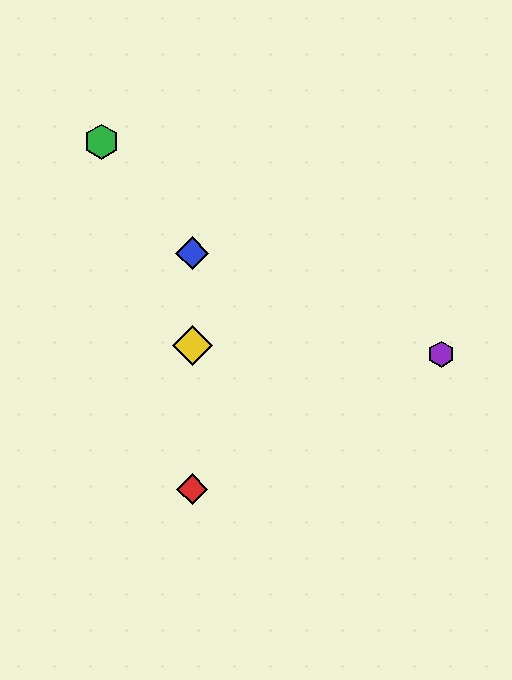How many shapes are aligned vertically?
3 shapes (the red diamond, the blue diamond, the yellow diamond) are aligned vertically.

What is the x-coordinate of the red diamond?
The red diamond is at x≈192.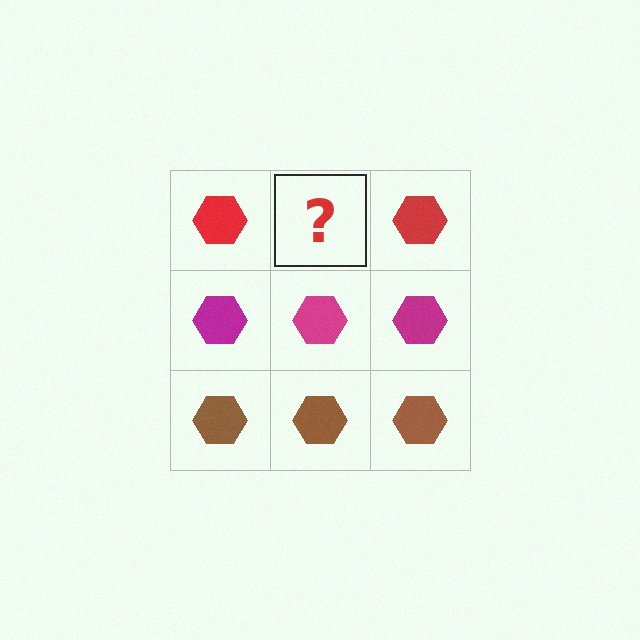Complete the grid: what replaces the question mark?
The question mark should be replaced with a red hexagon.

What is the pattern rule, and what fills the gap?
The rule is that each row has a consistent color. The gap should be filled with a red hexagon.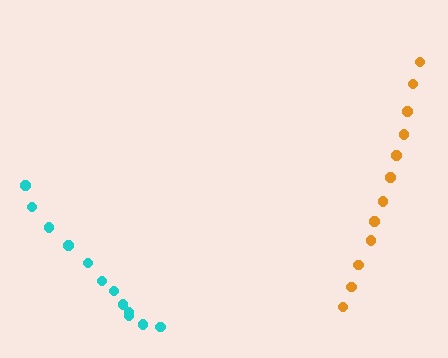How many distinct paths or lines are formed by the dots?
There are 2 distinct paths.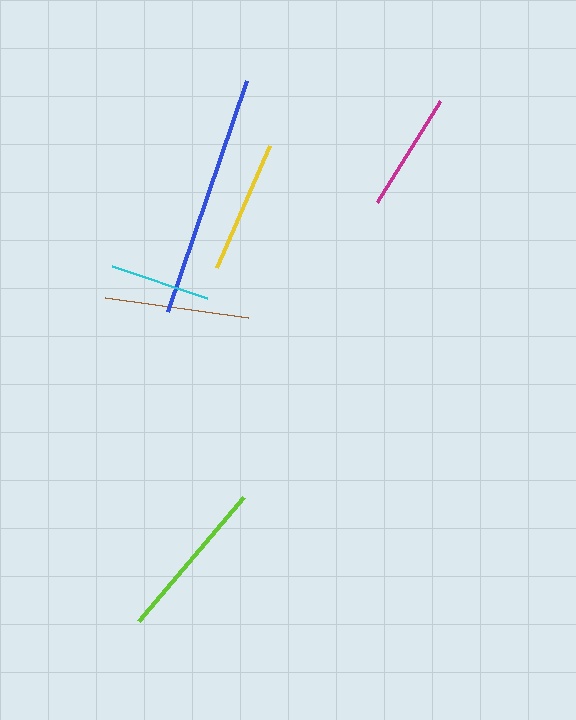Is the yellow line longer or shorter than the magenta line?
The yellow line is longer than the magenta line.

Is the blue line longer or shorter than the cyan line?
The blue line is longer than the cyan line.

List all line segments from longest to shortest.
From longest to shortest: blue, lime, brown, yellow, magenta, cyan.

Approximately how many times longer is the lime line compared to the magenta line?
The lime line is approximately 1.4 times the length of the magenta line.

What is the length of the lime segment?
The lime segment is approximately 163 pixels long.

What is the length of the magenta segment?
The magenta segment is approximately 119 pixels long.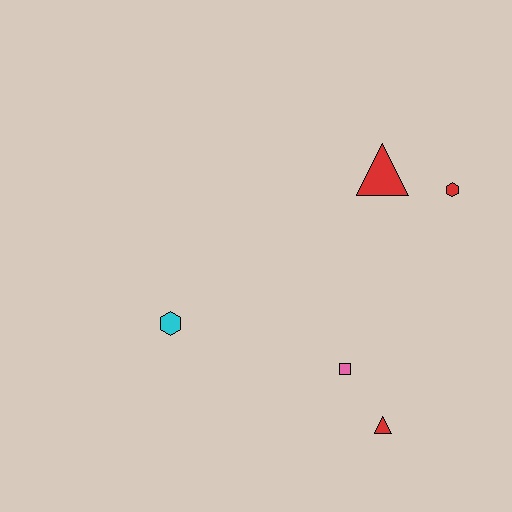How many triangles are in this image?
There are 2 triangles.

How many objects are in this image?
There are 5 objects.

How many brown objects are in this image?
There are no brown objects.